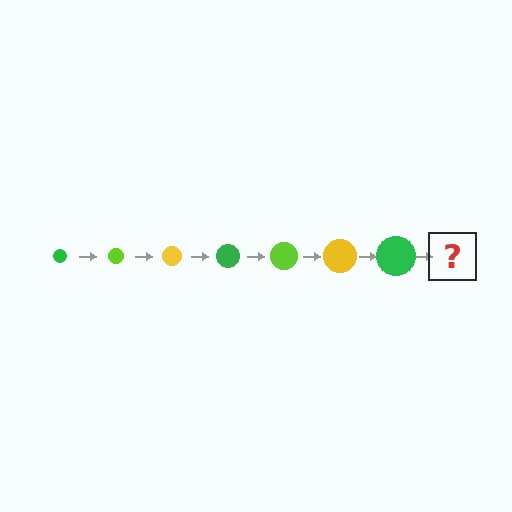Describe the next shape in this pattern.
It should be a lime circle, larger than the previous one.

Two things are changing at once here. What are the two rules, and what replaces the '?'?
The two rules are that the circle grows larger each step and the color cycles through green, lime, and yellow. The '?' should be a lime circle, larger than the previous one.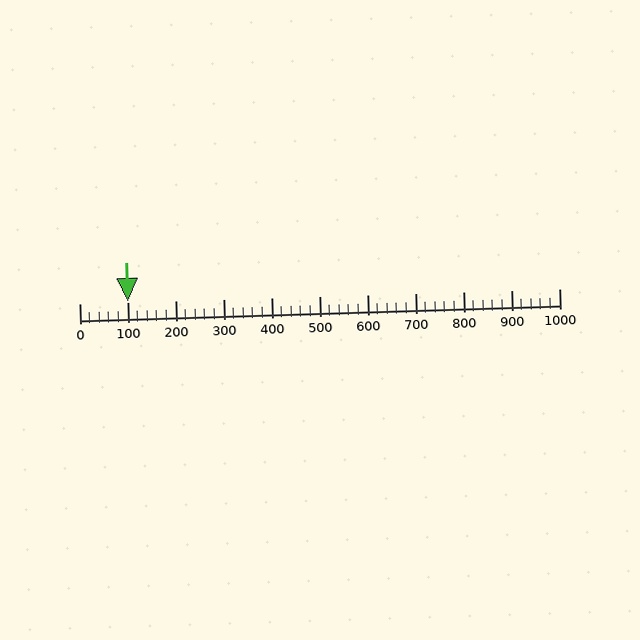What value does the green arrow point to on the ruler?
The green arrow points to approximately 100.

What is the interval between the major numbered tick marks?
The major tick marks are spaced 100 units apart.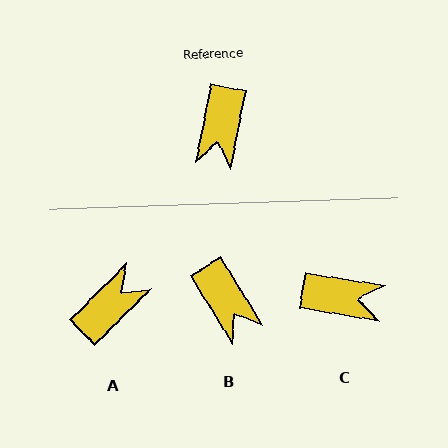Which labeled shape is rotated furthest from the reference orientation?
A, about 146 degrees away.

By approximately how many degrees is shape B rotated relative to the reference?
Approximately 43 degrees counter-clockwise.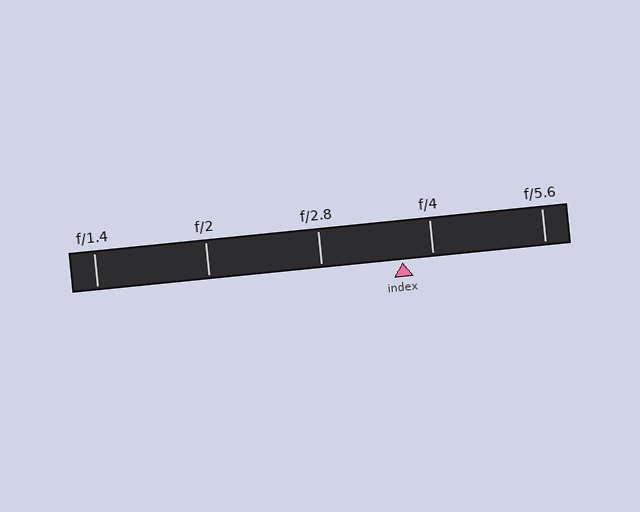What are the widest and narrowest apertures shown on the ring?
The widest aperture shown is f/1.4 and the narrowest is f/5.6.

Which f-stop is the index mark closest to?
The index mark is closest to f/4.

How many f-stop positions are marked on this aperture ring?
There are 5 f-stop positions marked.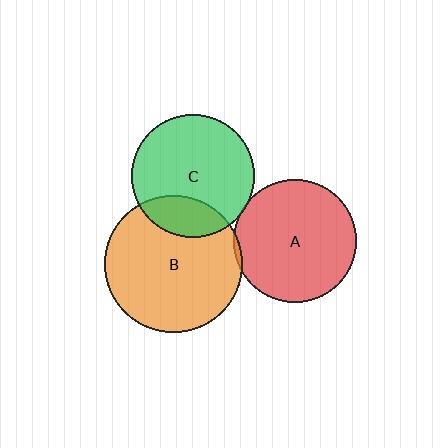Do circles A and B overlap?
Yes.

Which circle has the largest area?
Circle B (orange).